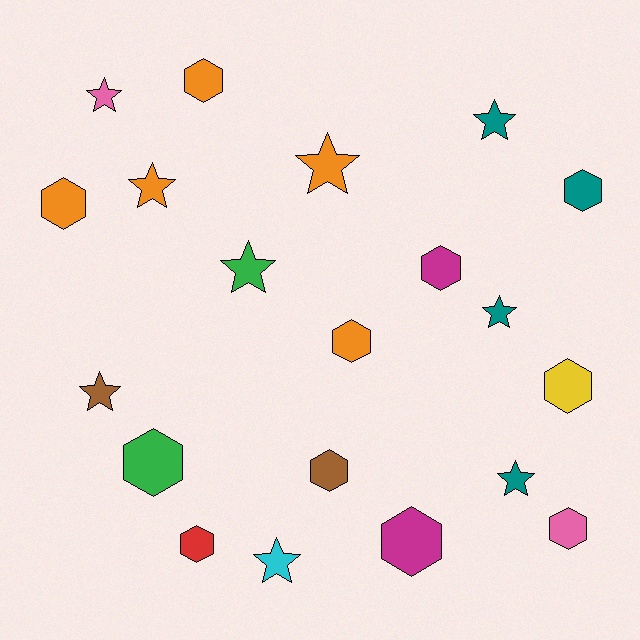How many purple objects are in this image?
There are no purple objects.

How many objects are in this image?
There are 20 objects.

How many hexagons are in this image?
There are 11 hexagons.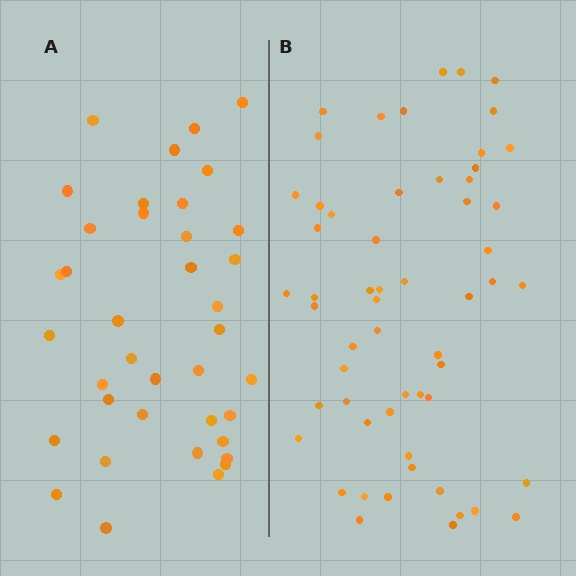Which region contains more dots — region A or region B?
Region B (the right region) has more dots.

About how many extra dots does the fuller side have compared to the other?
Region B has approximately 20 more dots than region A.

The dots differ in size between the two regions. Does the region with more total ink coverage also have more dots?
No. Region A has more total ink coverage because its dots are larger, but region B actually contains more individual dots. Total area can be misleading — the number of items is what matters here.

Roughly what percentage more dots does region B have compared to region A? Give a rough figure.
About 50% more.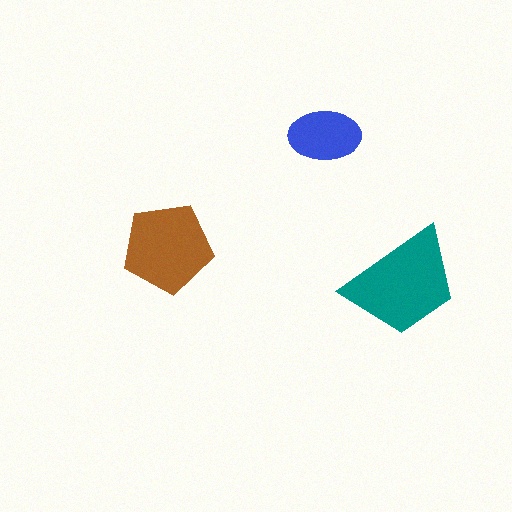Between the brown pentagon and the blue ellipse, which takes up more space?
The brown pentagon.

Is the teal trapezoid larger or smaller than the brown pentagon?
Larger.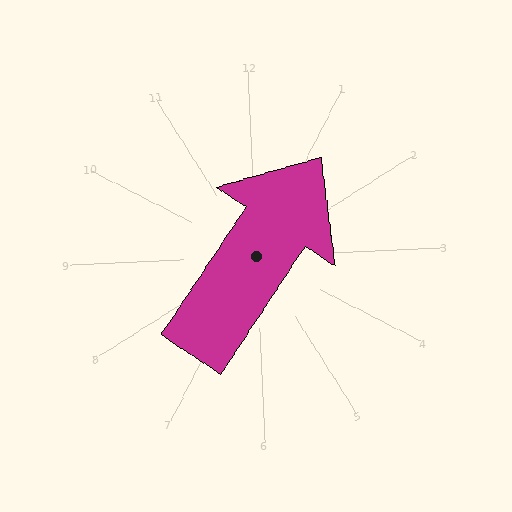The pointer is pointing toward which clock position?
Roughly 1 o'clock.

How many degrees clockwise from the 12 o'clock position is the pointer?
Approximately 36 degrees.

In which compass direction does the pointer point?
Northeast.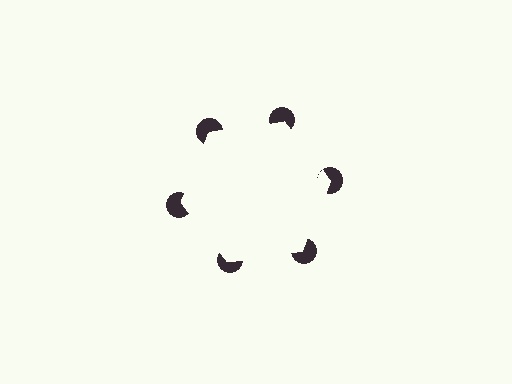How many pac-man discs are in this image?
There are 6 — one at each vertex of the illusory hexagon.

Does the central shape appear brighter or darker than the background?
It typically appears slightly brighter than the background, even though no actual brightness change is drawn.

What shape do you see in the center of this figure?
An illusory hexagon — its edges are inferred from the aligned wedge cuts in the pac-man discs, not physically drawn.